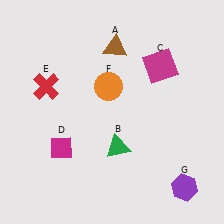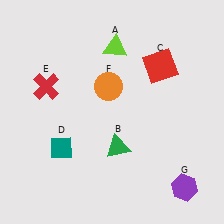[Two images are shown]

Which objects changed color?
A changed from brown to lime. C changed from magenta to red. D changed from magenta to teal.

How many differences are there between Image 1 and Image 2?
There are 3 differences between the two images.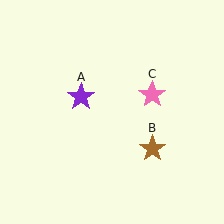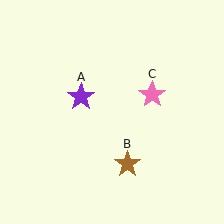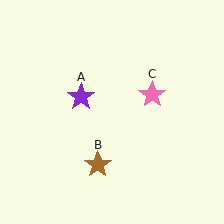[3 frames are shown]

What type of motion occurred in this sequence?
The brown star (object B) rotated clockwise around the center of the scene.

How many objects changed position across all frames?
1 object changed position: brown star (object B).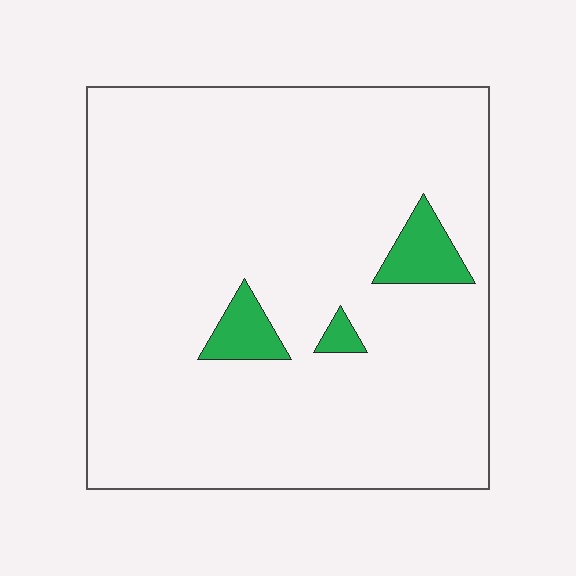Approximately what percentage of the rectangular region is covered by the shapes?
Approximately 5%.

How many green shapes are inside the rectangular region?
3.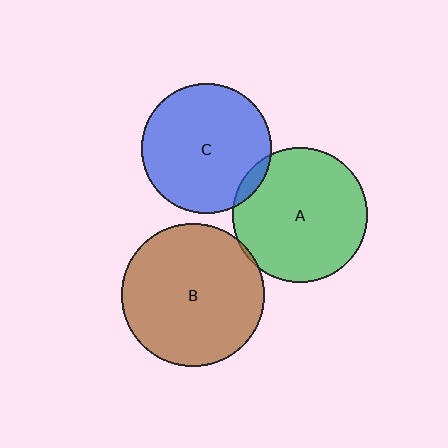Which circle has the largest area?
Circle B (brown).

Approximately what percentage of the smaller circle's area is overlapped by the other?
Approximately 5%.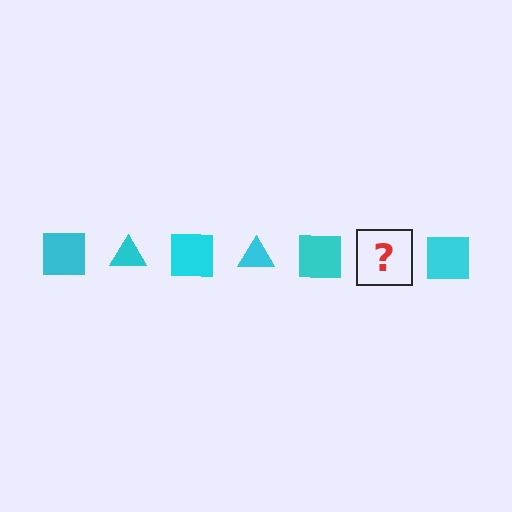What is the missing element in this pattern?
The missing element is a cyan triangle.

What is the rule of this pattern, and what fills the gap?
The rule is that the pattern cycles through square, triangle shapes in cyan. The gap should be filled with a cyan triangle.